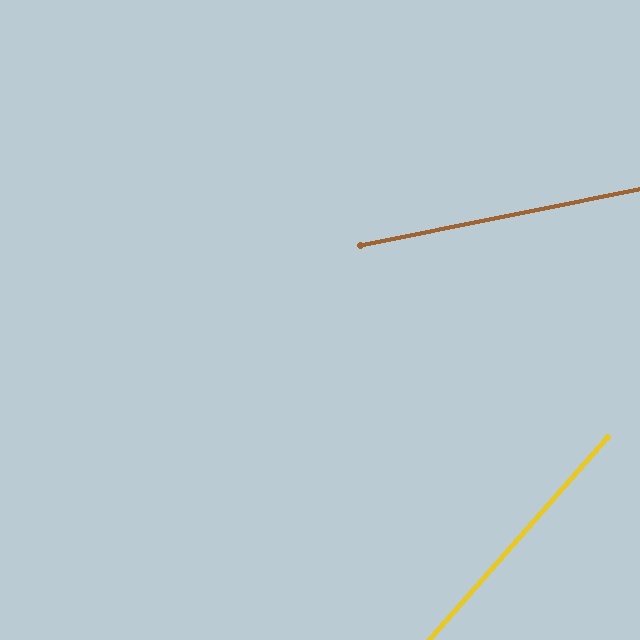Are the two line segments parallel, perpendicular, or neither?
Neither parallel nor perpendicular — they differ by about 37°.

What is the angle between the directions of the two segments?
Approximately 37 degrees.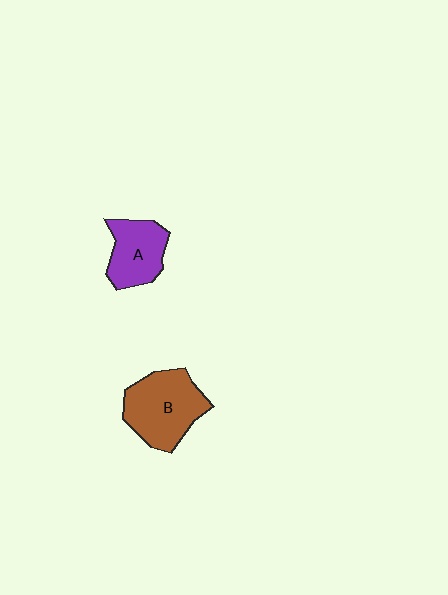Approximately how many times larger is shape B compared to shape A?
Approximately 1.4 times.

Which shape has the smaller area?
Shape A (purple).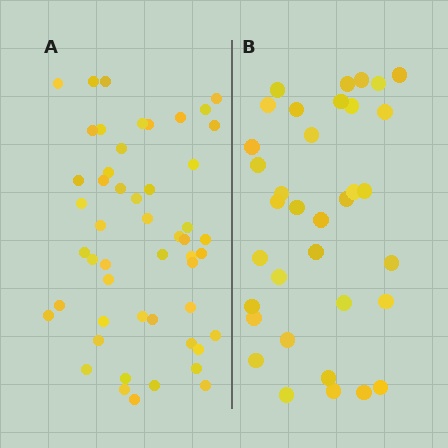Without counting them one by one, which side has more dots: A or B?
Region A (the left region) has more dots.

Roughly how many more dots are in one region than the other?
Region A has approximately 15 more dots than region B.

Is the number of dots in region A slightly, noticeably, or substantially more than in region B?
Region A has substantially more. The ratio is roughly 1.5 to 1.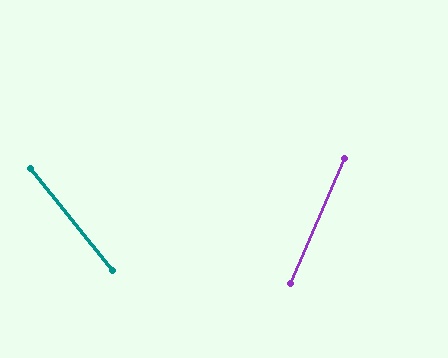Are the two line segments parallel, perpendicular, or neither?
Neither parallel nor perpendicular — they differ by about 63°.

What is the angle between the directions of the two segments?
Approximately 63 degrees.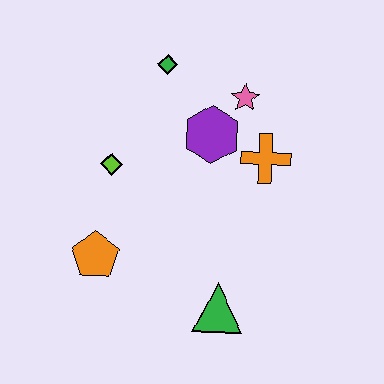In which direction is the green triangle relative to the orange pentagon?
The green triangle is to the right of the orange pentagon.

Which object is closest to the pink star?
The purple hexagon is closest to the pink star.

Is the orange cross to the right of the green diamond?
Yes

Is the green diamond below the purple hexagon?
No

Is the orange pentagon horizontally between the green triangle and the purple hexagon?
No